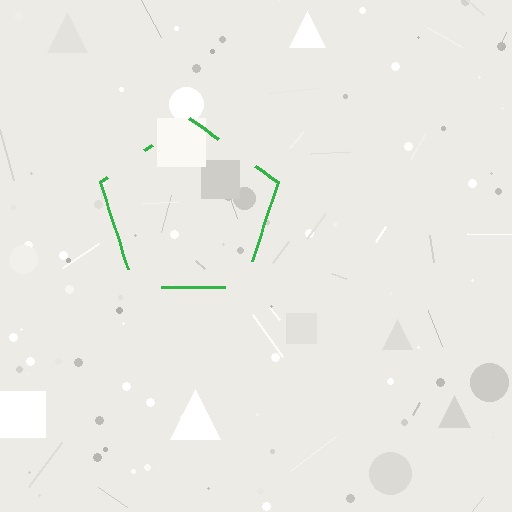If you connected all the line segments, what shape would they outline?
They would outline a pentagon.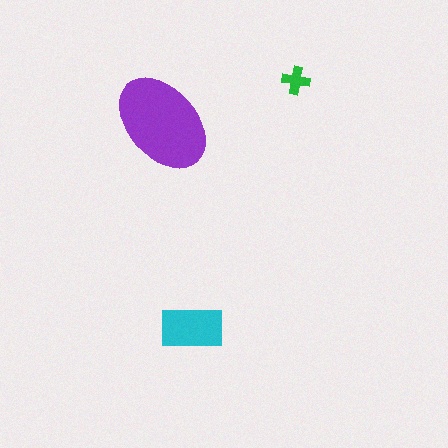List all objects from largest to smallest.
The purple ellipse, the cyan rectangle, the green cross.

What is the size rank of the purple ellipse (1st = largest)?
1st.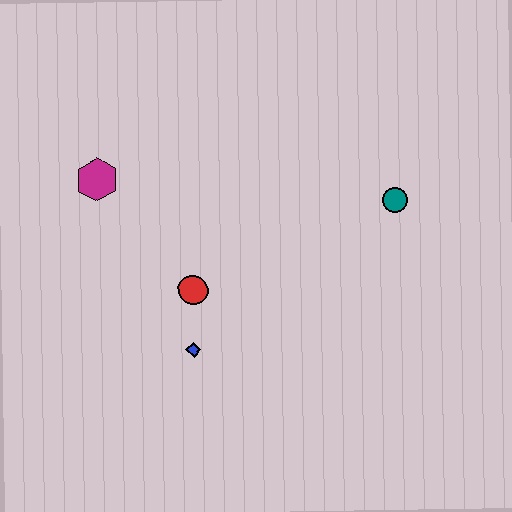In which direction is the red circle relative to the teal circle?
The red circle is to the left of the teal circle.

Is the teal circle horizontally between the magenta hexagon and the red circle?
No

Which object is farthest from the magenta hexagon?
The teal circle is farthest from the magenta hexagon.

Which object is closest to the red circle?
The blue diamond is closest to the red circle.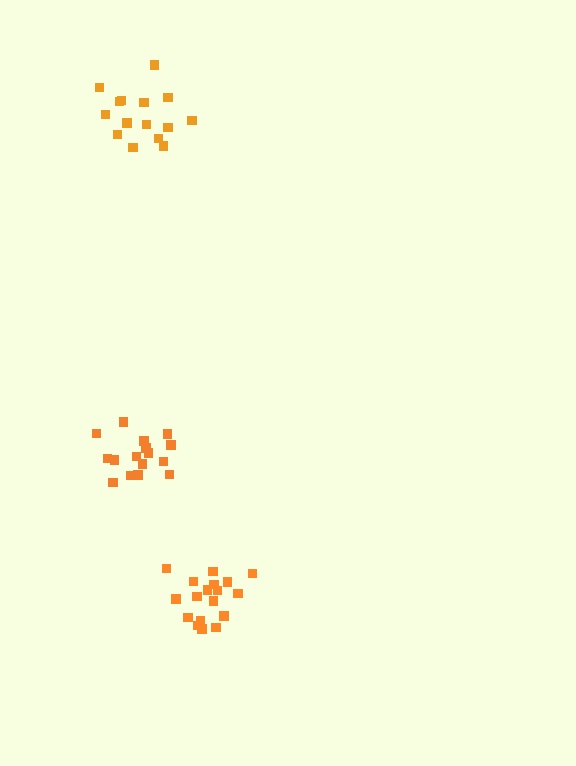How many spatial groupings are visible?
There are 3 spatial groupings.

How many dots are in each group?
Group 1: 18 dots, Group 2: 15 dots, Group 3: 16 dots (49 total).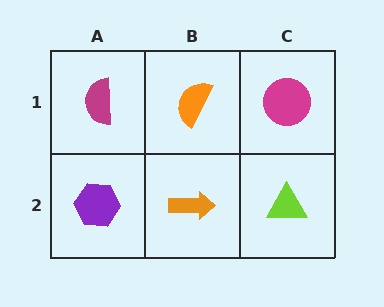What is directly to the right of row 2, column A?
An orange arrow.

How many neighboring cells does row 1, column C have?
2.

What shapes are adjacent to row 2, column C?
A magenta circle (row 1, column C), an orange arrow (row 2, column B).